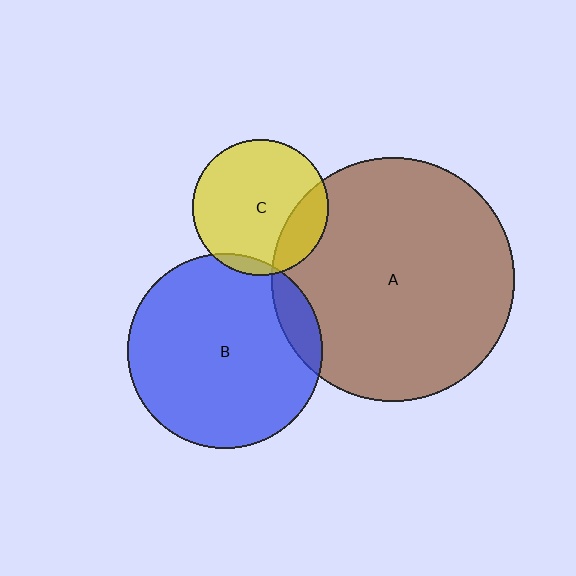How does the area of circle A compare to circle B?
Approximately 1.6 times.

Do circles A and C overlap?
Yes.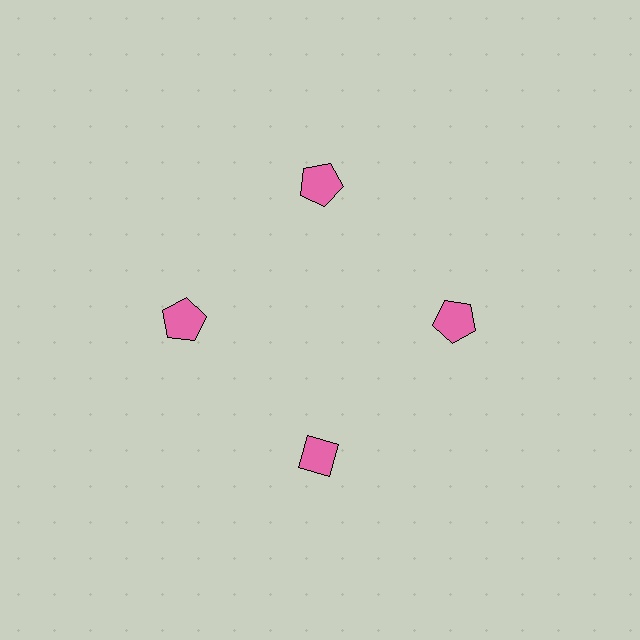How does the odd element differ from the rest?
It has a different shape: diamond instead of pentagon.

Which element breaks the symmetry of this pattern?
The pink diamond at roughly the 6 o'clock position breaks the symmetry. All other shapes are pink pentagons.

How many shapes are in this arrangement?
There are 4 shapes arranged in a ring pattern.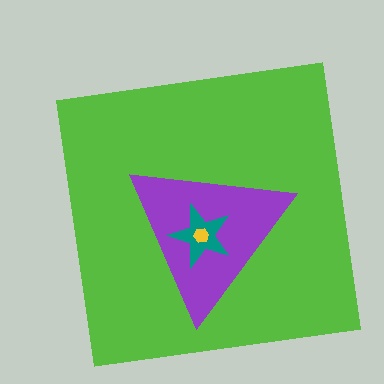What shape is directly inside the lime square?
The purple triangle.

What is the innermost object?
The yellow hexagon.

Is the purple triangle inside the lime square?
Yes.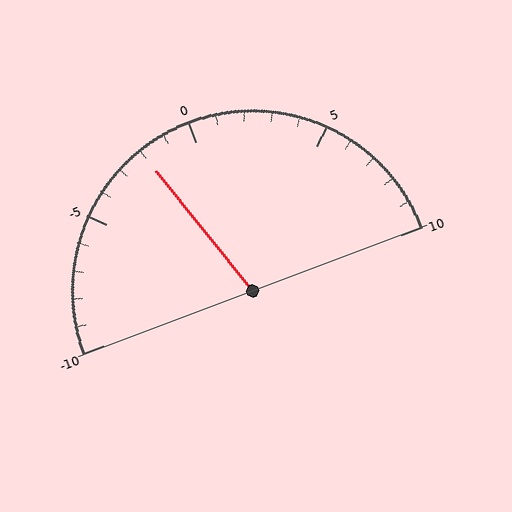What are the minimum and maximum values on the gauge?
The gauge ranges from -10 to 10.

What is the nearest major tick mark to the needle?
The nearest major tick mark is 0.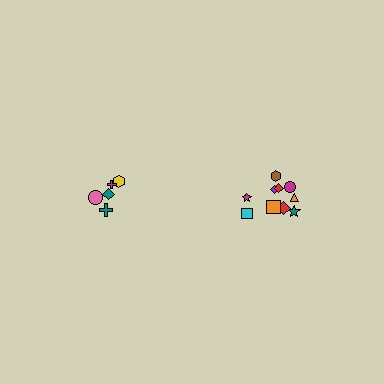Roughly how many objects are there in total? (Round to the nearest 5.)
Roughly 15 objects in total.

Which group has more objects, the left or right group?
The right group.